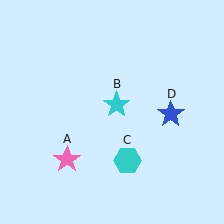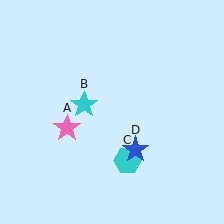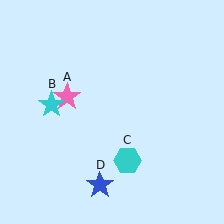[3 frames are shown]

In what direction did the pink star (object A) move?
The pink star (object A) moved up.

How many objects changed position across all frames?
3 objects changed position: pink star (object A), cyan star (object B), blue star (object D).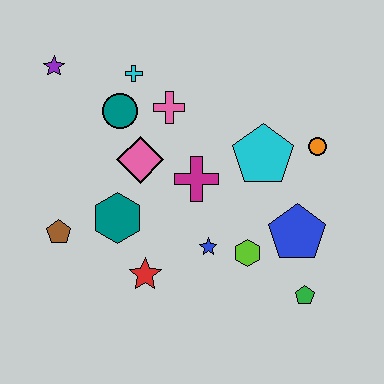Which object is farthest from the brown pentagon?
The orange circle is farthest from the brown pentagon.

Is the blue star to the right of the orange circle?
No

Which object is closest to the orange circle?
The cyan pentagon is closest to the orange circle.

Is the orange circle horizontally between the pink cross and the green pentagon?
No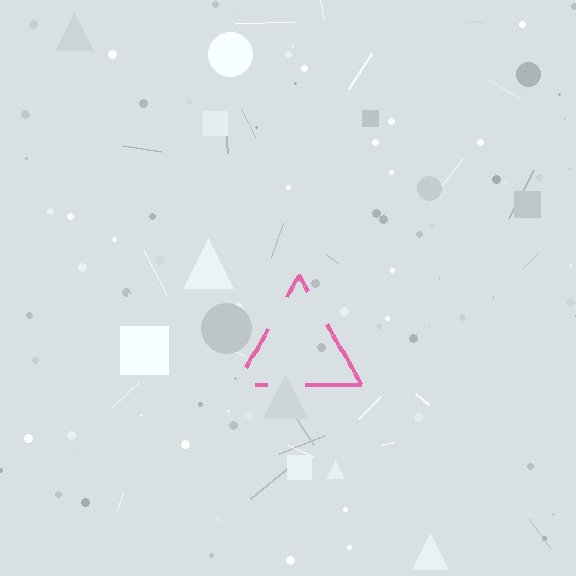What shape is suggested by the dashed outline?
The dashed outline suggests a triangle.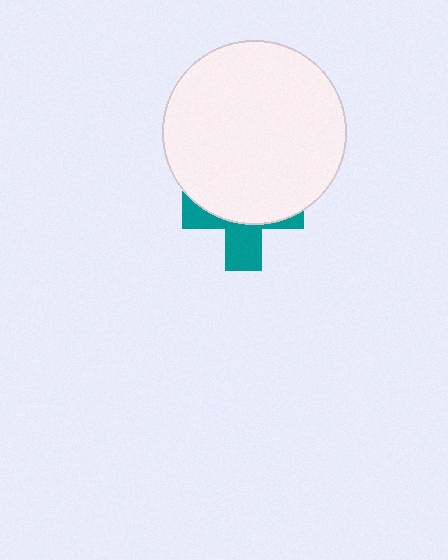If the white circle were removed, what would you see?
You would see the complete teal cross.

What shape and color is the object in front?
The object in front is a white circle.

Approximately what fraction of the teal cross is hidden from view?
Roughly 60% of the teal cross is hidden behind the white circle.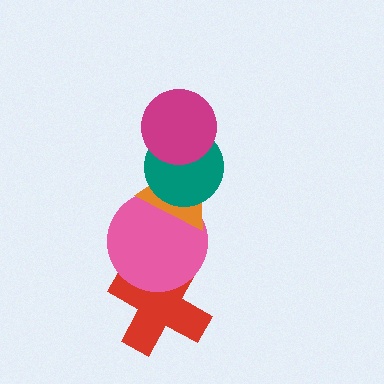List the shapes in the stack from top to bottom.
From top to bottom: the magenta circle, the teal circle, the orange triangle, the pink circle, the red cross.